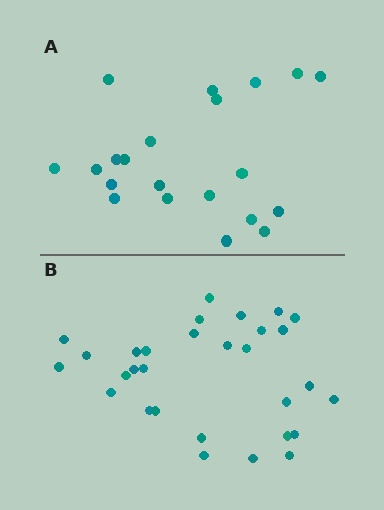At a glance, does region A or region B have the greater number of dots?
Region B (the bottom region) has more dots.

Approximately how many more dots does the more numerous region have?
Region B has roughly 8 or so more dots than region A.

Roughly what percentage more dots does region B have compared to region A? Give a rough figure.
About 45% more.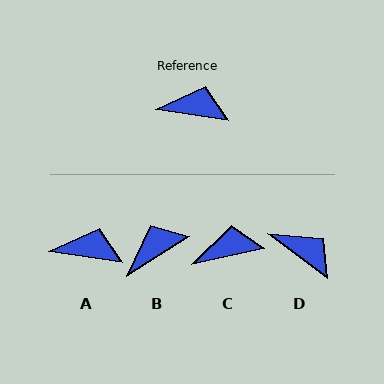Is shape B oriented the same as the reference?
No, it is off by about 41 degrees.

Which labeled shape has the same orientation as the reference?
A.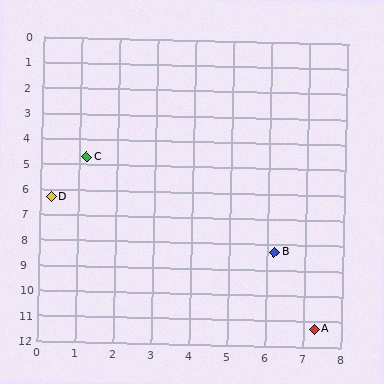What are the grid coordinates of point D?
Point D is at approximately (0.3, 6.3).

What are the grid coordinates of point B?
Point B is at approximately (6.2, 8.3).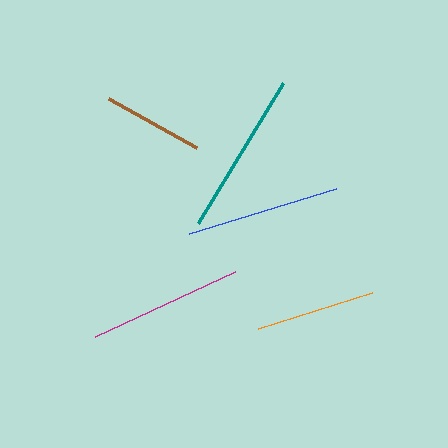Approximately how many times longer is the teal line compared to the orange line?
The teal line is approximately 1.4 times the length of the orange line.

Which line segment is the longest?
The teal line is the longest at approximately 164 pixels.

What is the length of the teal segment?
The teal segment is approximately 164 pixels long.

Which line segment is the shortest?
The brown line is the shortest at approximately 101 pixels.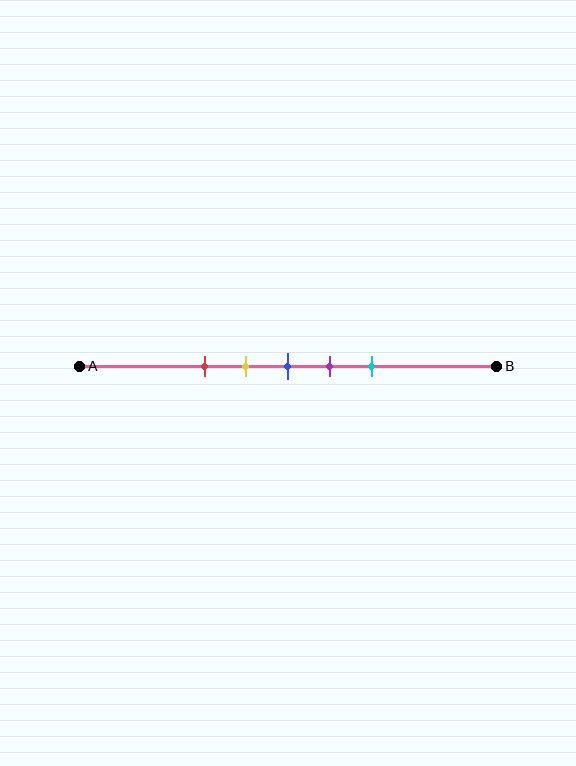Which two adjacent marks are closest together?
The yellow and blue marks are the closest adjacent pair.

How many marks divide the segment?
There are 5 marks dividing the segment.